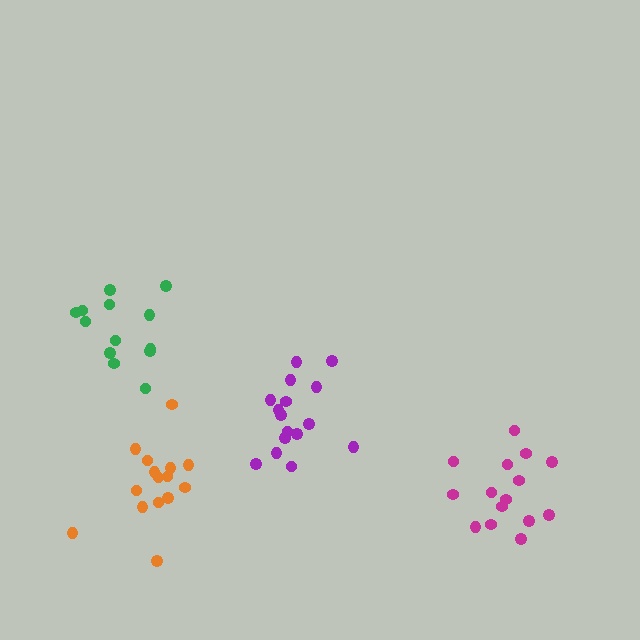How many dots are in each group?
Group 1: 13 dots, Group 2: 15 dots, Group 3: 16 dots, Group 4: 15 dots (59 total).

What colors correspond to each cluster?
The clusters are colored: green, magenta, purple, orange.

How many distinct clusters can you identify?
There are 4 distinct clusters.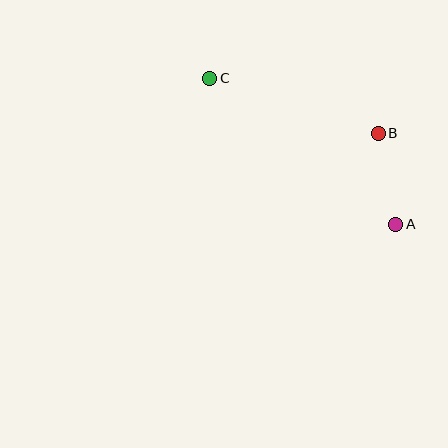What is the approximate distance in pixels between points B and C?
The distance between B and C is approximately 177 pixels.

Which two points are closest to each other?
Points A and B are closest to each other.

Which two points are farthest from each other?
Points A and C are farthest from each other.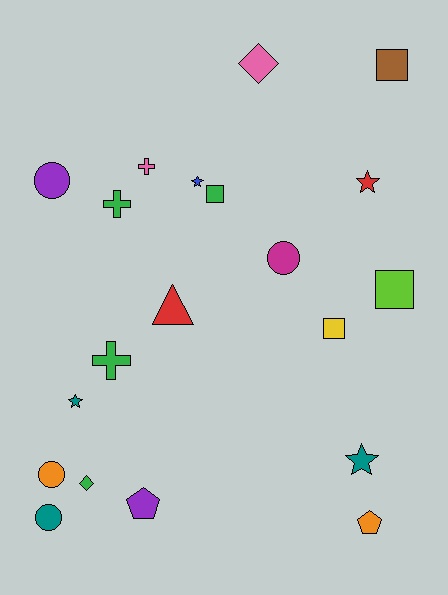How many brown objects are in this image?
There is 1 brown object.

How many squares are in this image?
There are 4 squares.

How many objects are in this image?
There are 20 objects.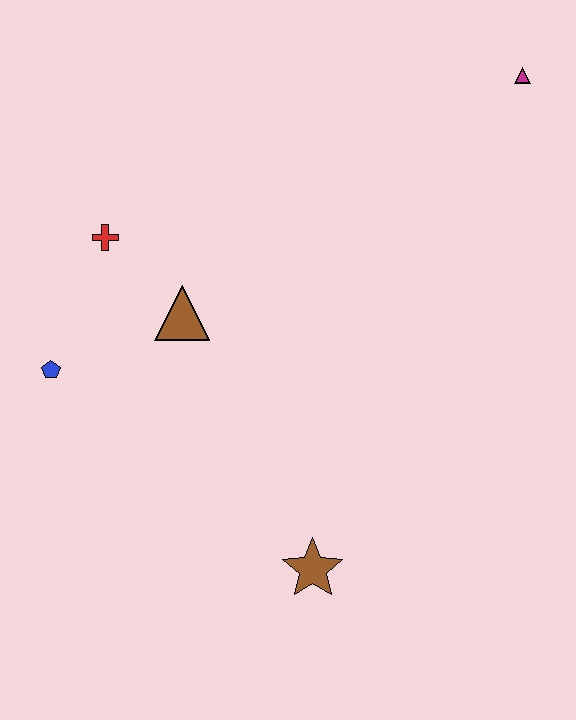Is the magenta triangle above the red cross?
Yes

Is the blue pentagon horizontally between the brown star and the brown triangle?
No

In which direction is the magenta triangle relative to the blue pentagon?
The magenta triangle is to the right of the blue pentagon.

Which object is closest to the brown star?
The brown triangle is closest to the brown star.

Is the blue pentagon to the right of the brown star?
No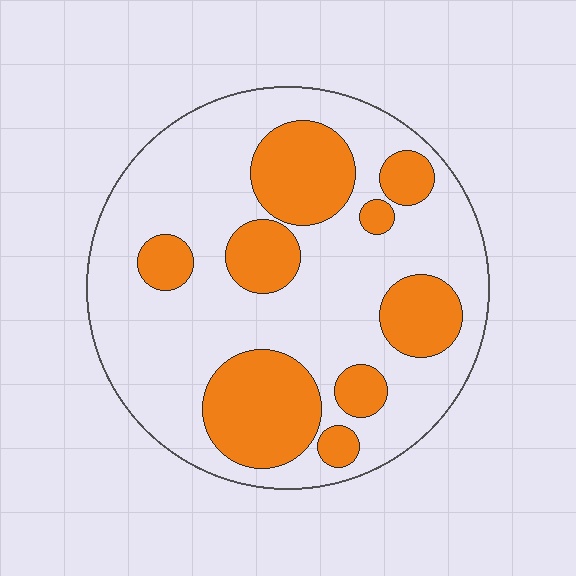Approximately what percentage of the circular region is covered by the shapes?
Approximately 30%.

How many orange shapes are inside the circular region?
9.